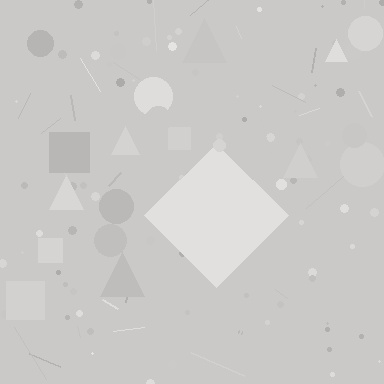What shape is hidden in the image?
A diamond is hidden in the image.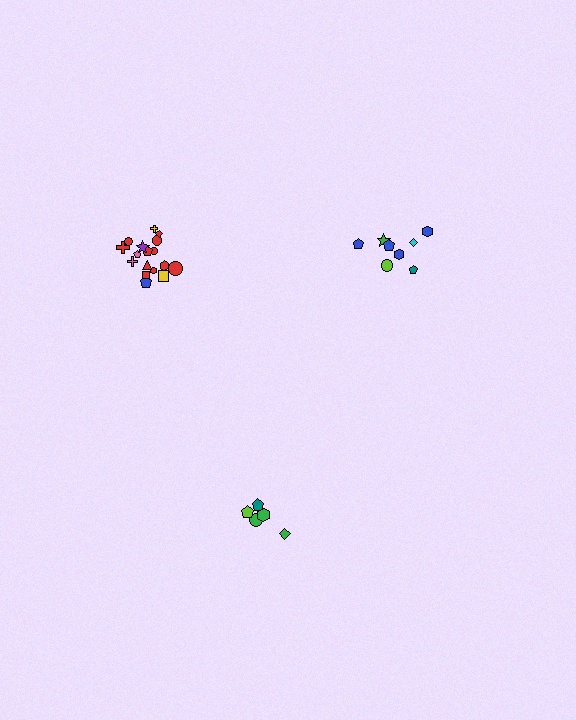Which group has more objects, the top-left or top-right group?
The top-left group.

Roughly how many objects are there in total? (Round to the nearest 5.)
Roughly 30 objects in total.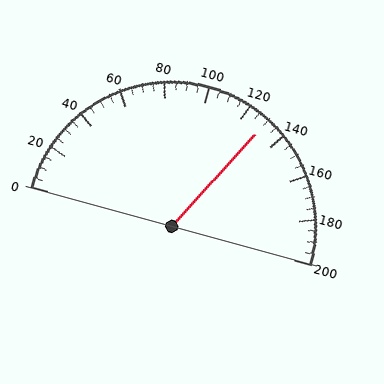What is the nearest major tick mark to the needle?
The nearest major tick mark is 120.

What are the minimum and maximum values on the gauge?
The gauge ranges from 0 to 200.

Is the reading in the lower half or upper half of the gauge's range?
The reading is in the upper half of the range (0 to 200).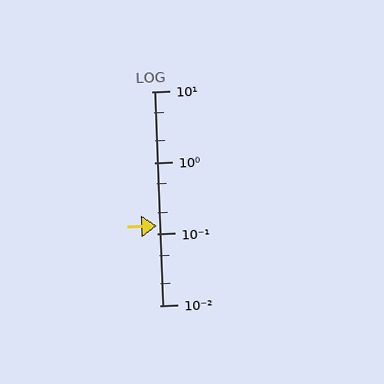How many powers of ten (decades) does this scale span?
The scale spans 3 decades, from 0.01 to 10.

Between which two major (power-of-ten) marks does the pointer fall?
The pointer is between 0.1 and 1.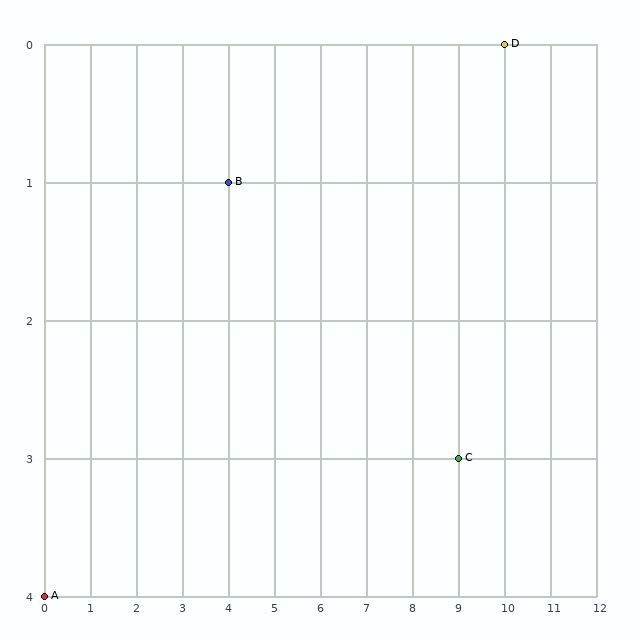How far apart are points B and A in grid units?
Points B and A are 4 columns and 3 rows apart (about 5.0 grid units diagonally).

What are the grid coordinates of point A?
Point A is at grid coordinates (0, 4).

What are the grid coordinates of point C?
Point C is at grid coordinates (9, 3).